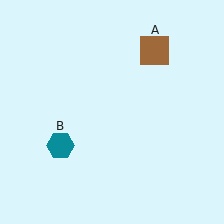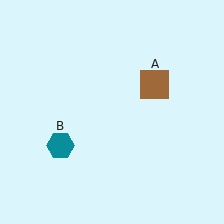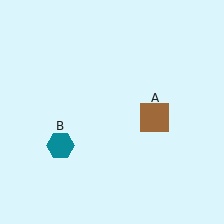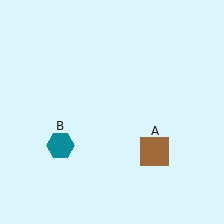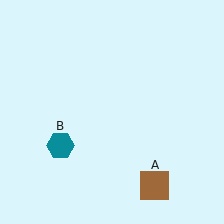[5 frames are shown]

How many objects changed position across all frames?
1 object changed position: brown square (object A).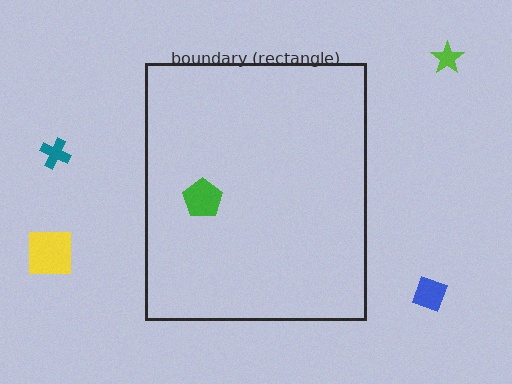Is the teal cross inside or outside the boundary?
Outside.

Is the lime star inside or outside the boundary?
Outside.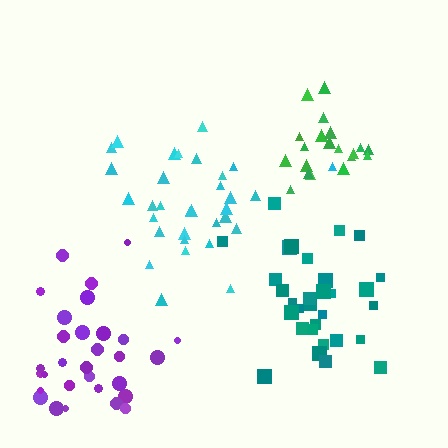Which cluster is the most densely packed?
Green.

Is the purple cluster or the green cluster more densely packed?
Green.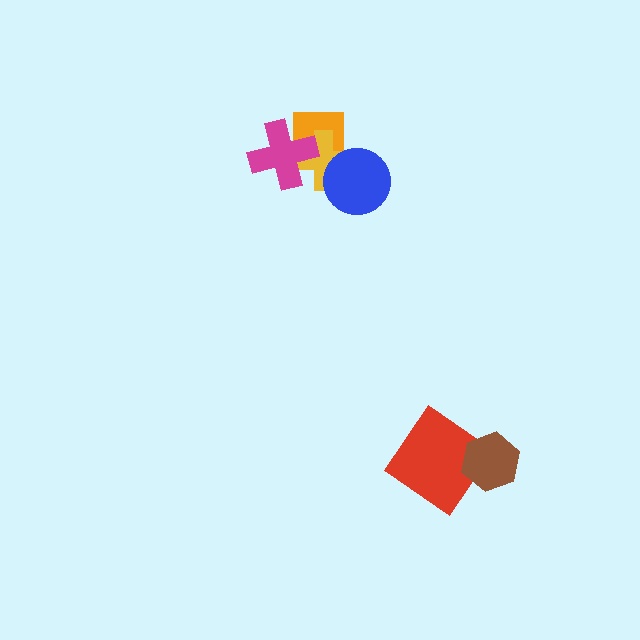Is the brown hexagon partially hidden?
No, no other shape covers it.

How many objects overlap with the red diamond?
1 object overlaps with the red diamond.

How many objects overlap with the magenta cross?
2 objects overlap with the magenta cross.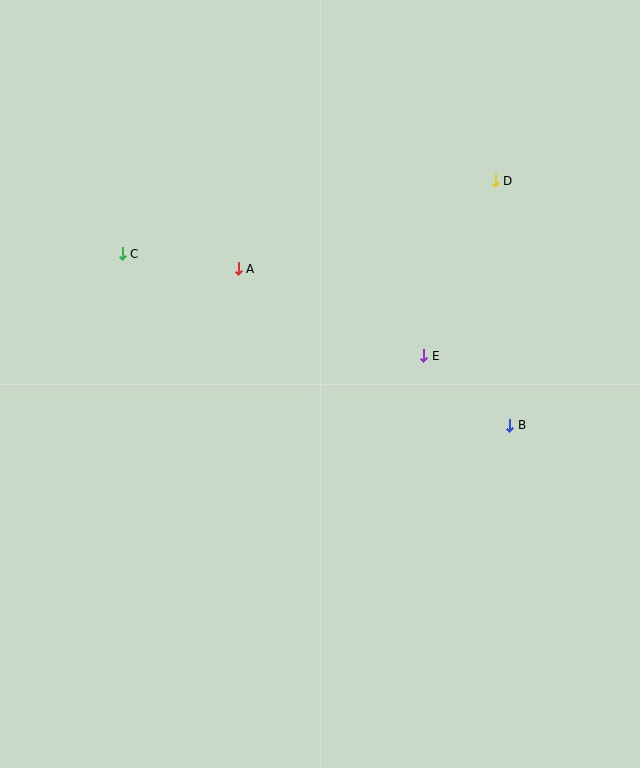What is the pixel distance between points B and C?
The distance between B and C is 424 pixels.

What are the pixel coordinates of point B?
Point B is at (510, 425).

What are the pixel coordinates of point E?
Point E is at (424, 356).